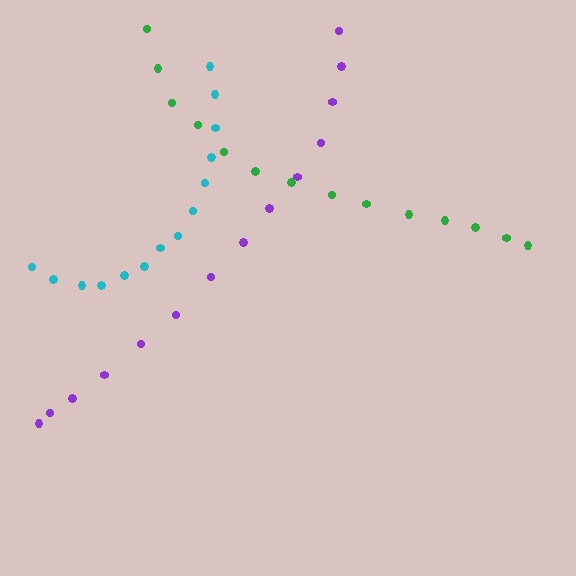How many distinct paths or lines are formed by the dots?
There are 3 distinct paths.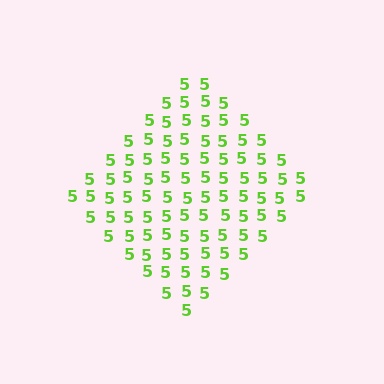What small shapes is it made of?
It is made of small digit 5's.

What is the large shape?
The large shape is a diamond.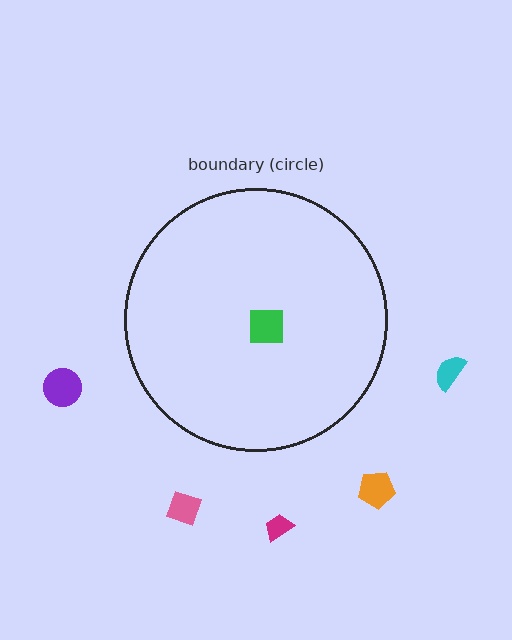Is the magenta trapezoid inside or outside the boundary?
Outside.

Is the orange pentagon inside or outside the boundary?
Outside.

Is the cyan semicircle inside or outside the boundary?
Outside.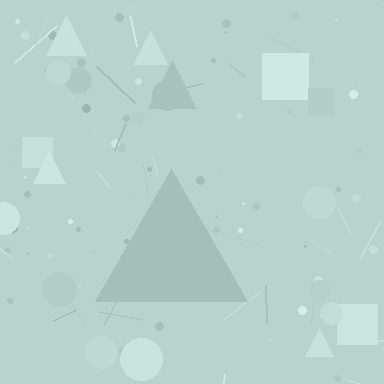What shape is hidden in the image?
A triangle is hidden in the image.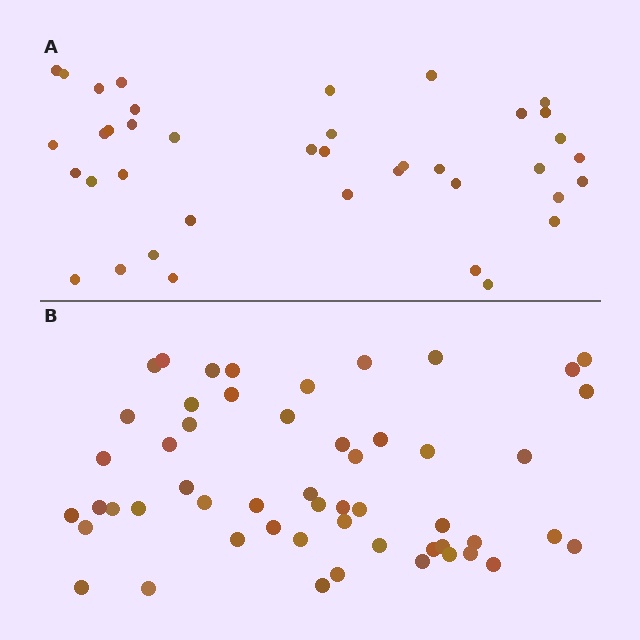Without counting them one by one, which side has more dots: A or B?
Region B (the bottom region) has more dots.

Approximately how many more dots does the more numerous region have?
Region B has approximately 15 more dots than region A.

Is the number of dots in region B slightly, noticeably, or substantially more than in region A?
Region B has noticeably more, but not dramatically so. The ratio is roughly 1.4 to 1.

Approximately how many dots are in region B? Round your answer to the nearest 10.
About 50 dots. (The exact count is 53, which rounds to 50.)